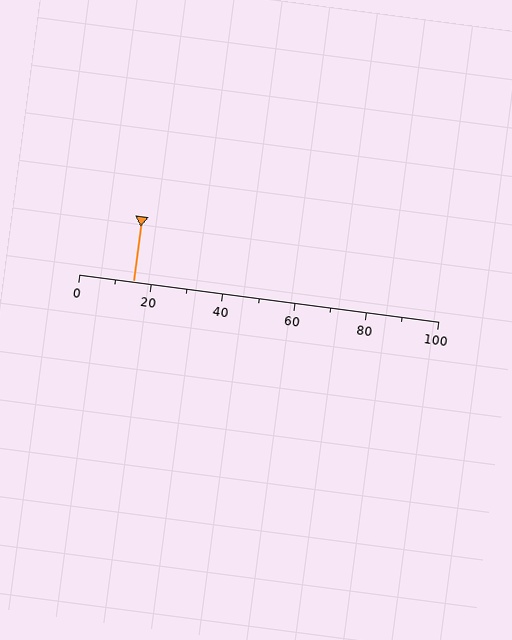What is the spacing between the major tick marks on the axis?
The major ticks are spaced 20 apart.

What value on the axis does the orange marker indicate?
The marker indicates approximately 15.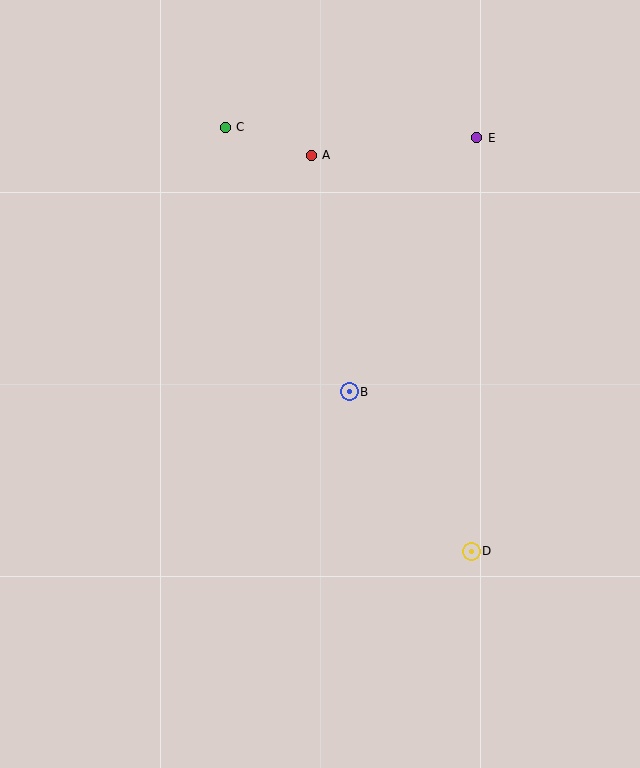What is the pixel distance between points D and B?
The distance between D and B is 201 pixels.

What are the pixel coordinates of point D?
Point D is at (471, 551).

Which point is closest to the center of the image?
Point B at (349, 392) is closest to the center.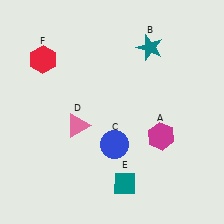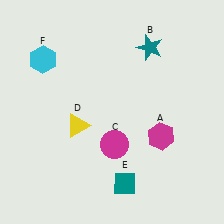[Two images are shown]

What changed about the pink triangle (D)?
In Image 1, D is pink. In Image 2, it changed to yellow.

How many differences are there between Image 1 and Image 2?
There are 3 differences between the two images.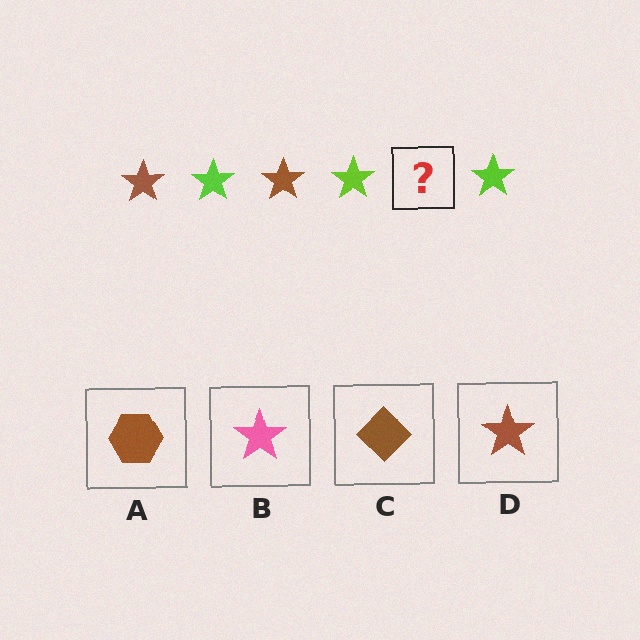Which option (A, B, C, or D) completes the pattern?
D.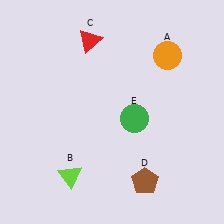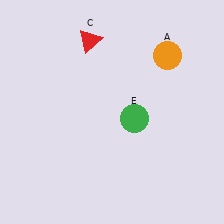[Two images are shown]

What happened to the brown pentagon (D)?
The brown pentagon (D) was removed in Image 2. It was in the bottom-right area of Image 1.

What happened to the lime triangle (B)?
The lime triangle (B) was removed in Image 2. It was in the bottom-left area of Image 1.